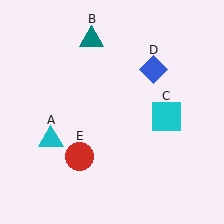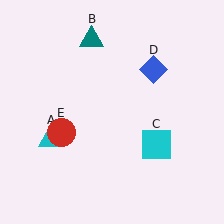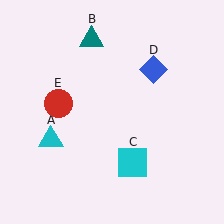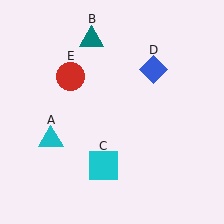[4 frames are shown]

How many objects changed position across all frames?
2 objects changed position: cyan square (object C), red circle (object E).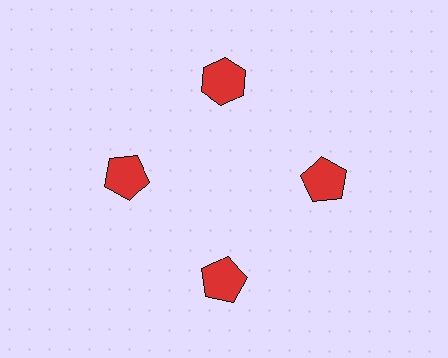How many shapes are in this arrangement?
There are 4 shapes arranged in a ring pattern.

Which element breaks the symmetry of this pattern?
The red hexagon at roughly the 12 o'clock position breaks the symmetry. All other shapes are red pentagons.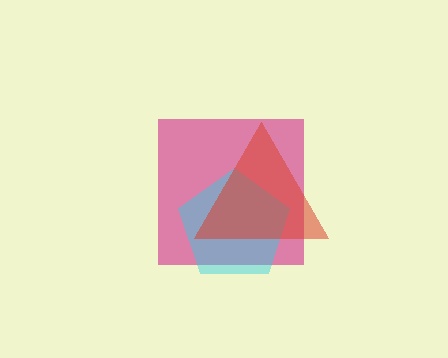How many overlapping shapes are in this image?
There are 3 overlapping shapes in the image.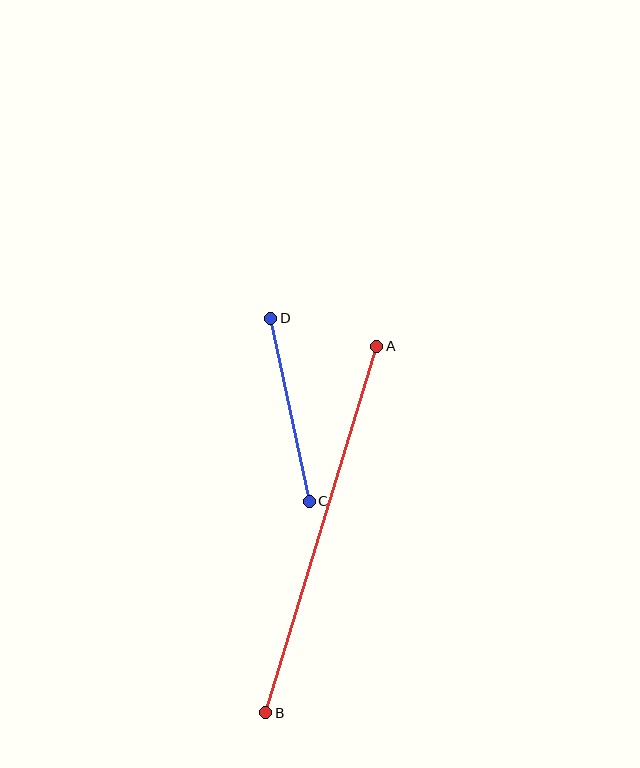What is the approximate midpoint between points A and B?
The midpoint is at approximately (321, 529) pixels.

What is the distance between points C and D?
The distance is approximately 187 pixels.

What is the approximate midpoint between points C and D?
The midpoint is at approximately (290, 410) pixels.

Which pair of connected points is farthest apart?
Points A and B are farthest apart.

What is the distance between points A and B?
The distance is approximately 383 pixels.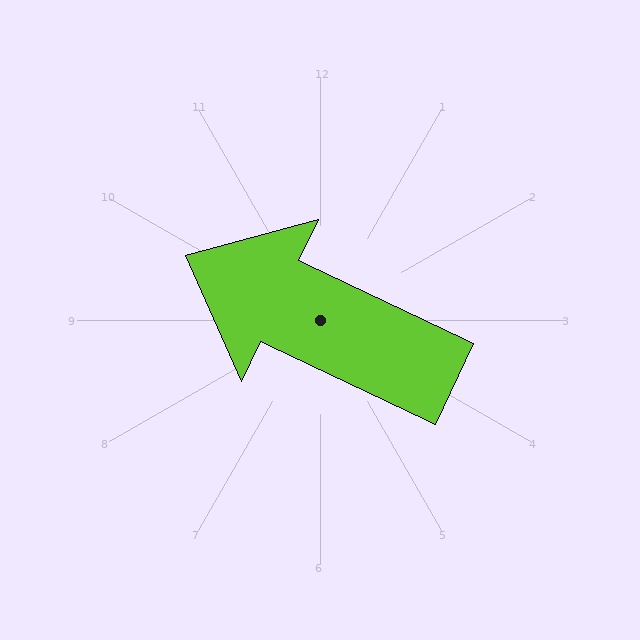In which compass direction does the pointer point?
Northwest.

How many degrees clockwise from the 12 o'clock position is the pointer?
Approximately 295 degrees.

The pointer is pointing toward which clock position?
Roughly 10 o'clock.